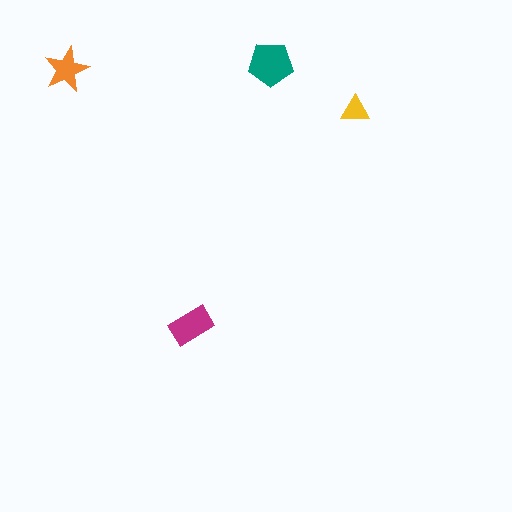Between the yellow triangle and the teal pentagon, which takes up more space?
The teal pentagon.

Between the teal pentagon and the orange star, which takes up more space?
The teal pentagon.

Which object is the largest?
The teal pentagon.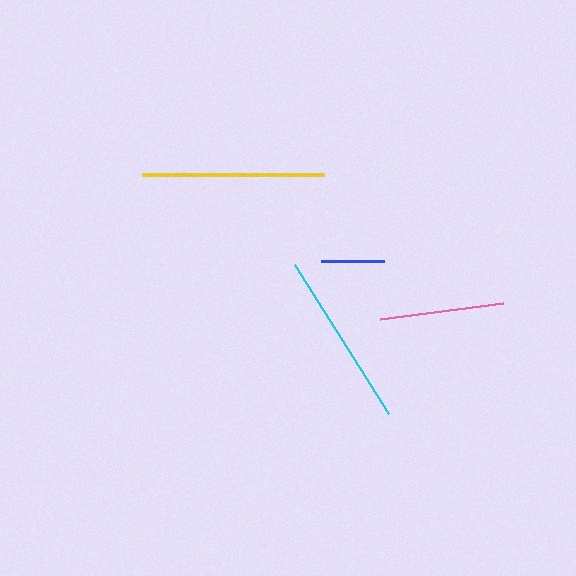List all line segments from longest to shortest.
From longest to shortest: yellow, cyan, pink, blue.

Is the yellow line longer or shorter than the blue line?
The yellow line is longer than the blue line.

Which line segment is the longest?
The yellow line is the longest at approximately 182 pixels.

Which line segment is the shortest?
The blue line is the shortest at approximately 63 pixels.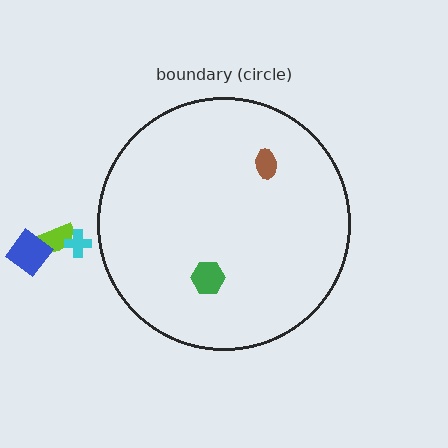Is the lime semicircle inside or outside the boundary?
Outside.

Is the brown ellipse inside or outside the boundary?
Inside.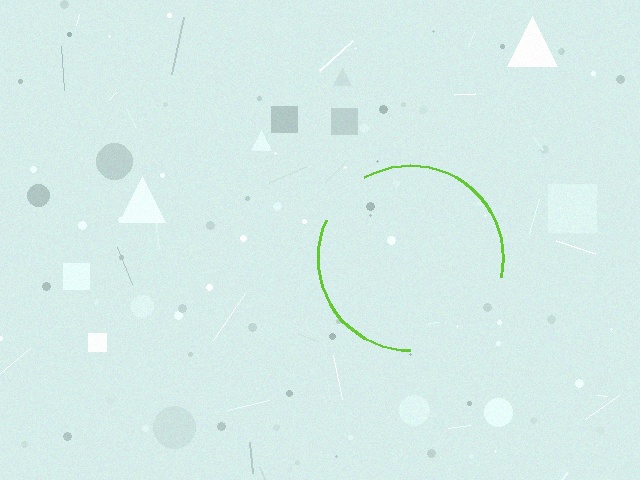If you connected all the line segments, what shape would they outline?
They would outline a circle.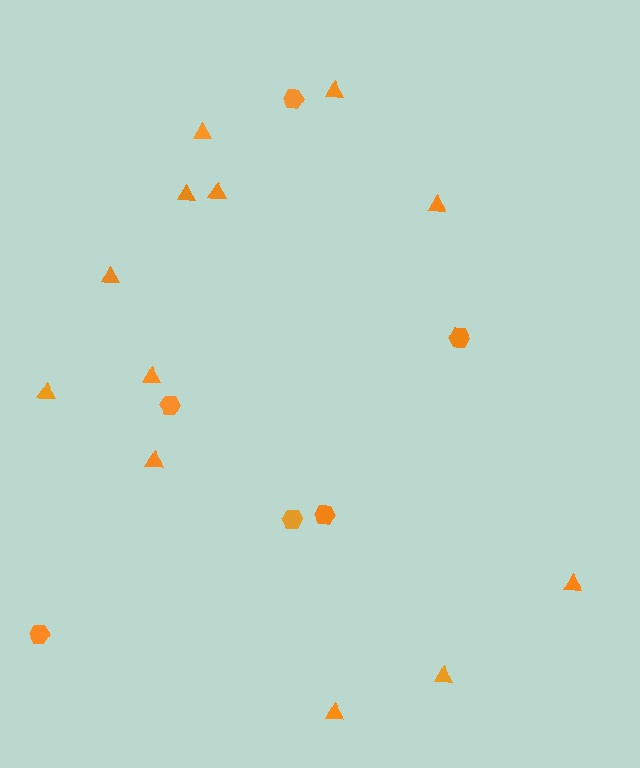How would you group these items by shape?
There are 2 groups: one group of hexagons (6) and one group of triangles (12).